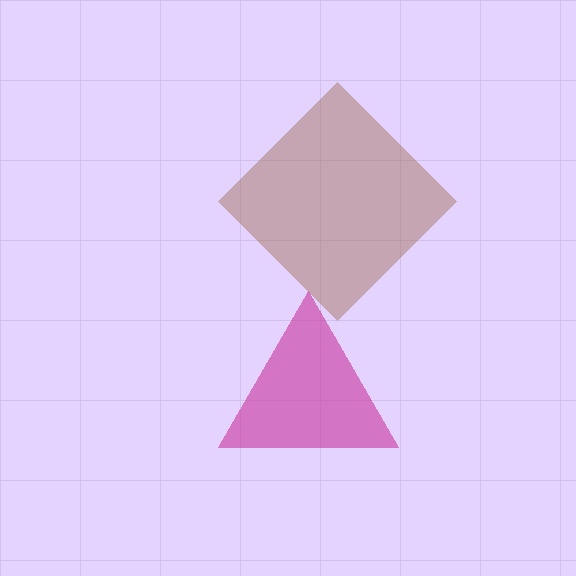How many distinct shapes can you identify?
There are 2 distinct shapes: a brown diamond, a magenta triangle.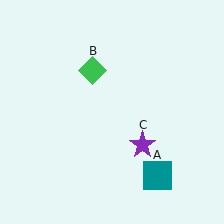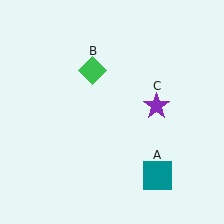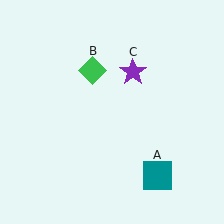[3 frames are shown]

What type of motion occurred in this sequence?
The purple star (object C) rotated counterclockwise around the center of the scene.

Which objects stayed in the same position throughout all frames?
Teal square (object A) and green diamond (object B) remained stationary.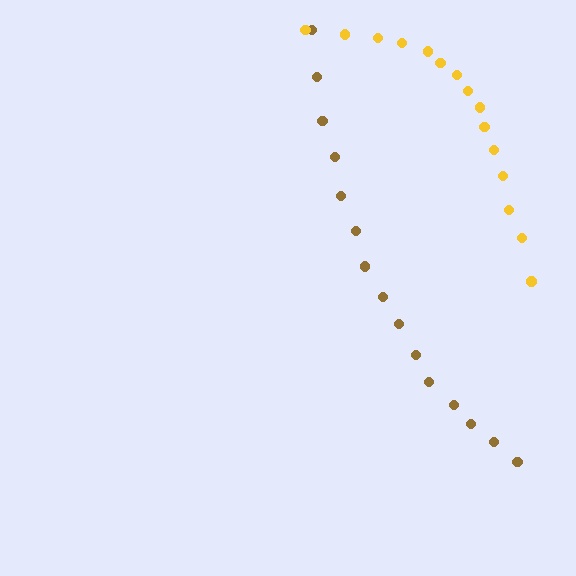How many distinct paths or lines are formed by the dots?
There are 2 distinct paths.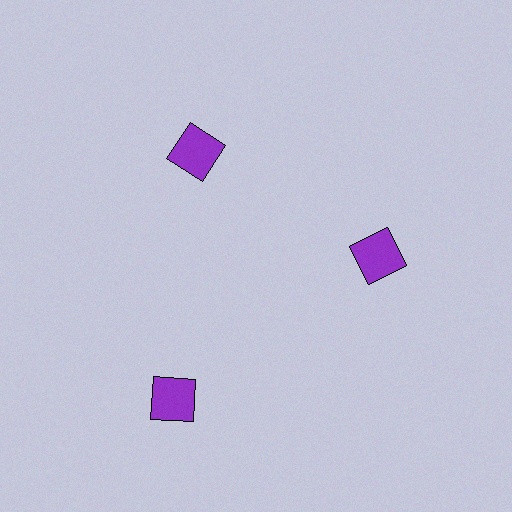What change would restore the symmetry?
The symmetry would be restored by moving it inward, back onto the ring so that all 3 squares sit at equal angles and equal distance from the center.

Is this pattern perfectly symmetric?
No. The 3 purple squares are arranged in a ring, but one element near the 7 o'clock position is pushed outward from the center, breaking the 3-fold rotational symmetry.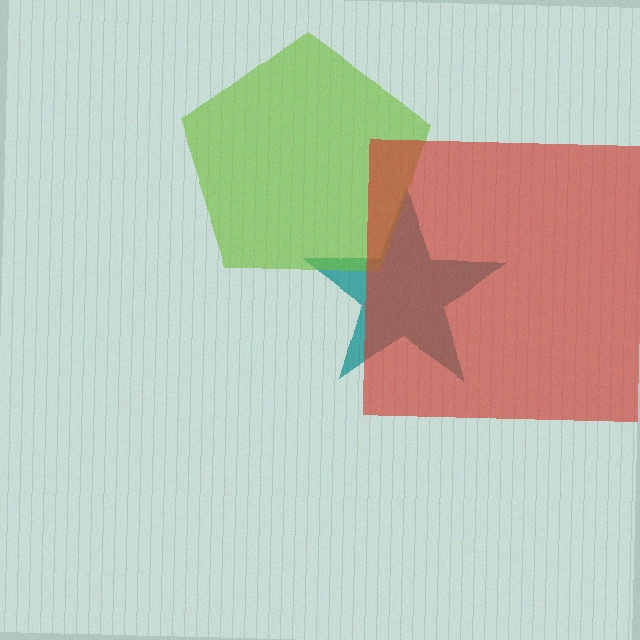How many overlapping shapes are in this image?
There are 3 overlapping shapes in the image.